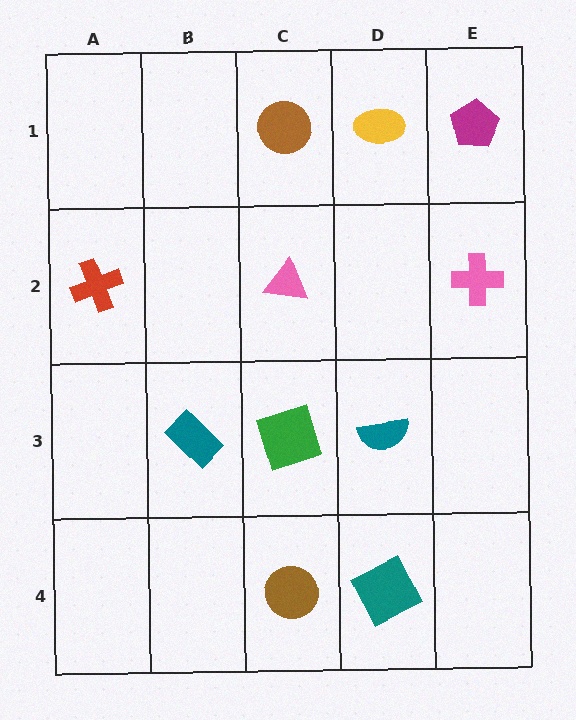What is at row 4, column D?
A teal square.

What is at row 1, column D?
A yellow ellipse.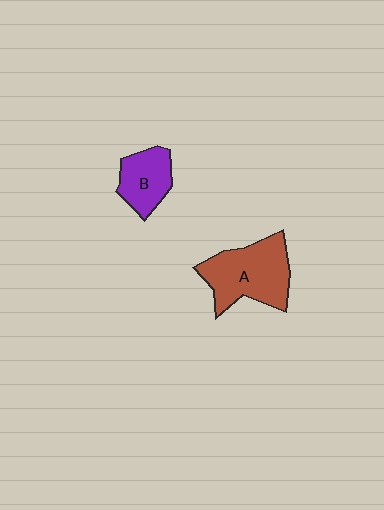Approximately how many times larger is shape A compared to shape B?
Approximately 1.7 times.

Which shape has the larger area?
Shape A (brown).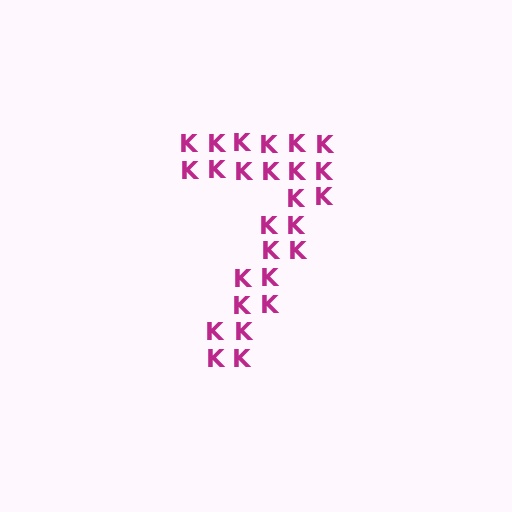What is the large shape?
The large shape is the digit 7.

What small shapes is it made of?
It is made of small letter K's.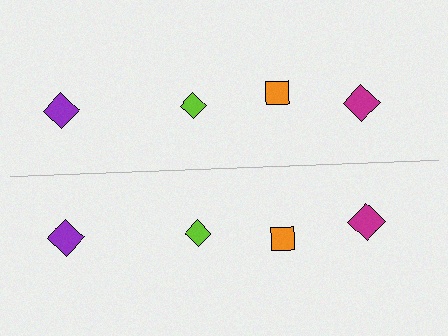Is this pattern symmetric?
Yes, this pattern has bilateral (reflection) symmetry.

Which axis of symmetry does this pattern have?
The pattern has a horizontal axis of symmetry running through the center of the image.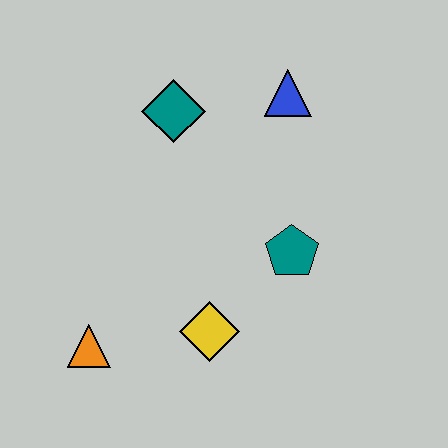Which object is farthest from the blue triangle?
The orange triangle is farthest from the blue triangle.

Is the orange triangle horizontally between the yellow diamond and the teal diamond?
No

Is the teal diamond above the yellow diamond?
Yes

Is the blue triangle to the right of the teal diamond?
Yes